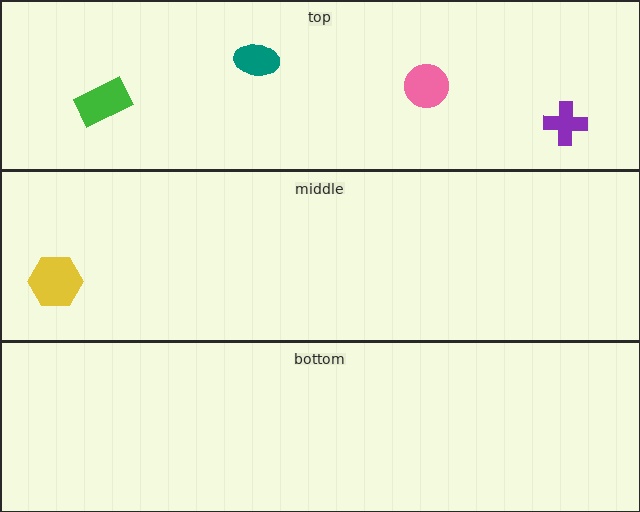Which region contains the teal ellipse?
The top region.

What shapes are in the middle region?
The yellow hexagon.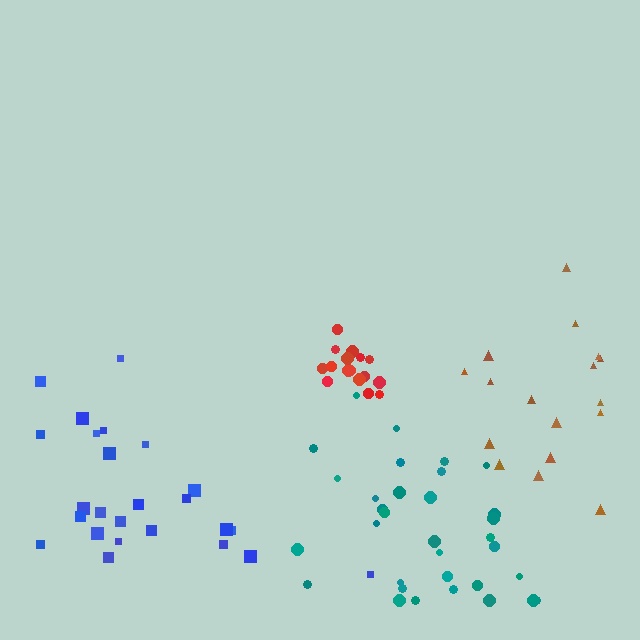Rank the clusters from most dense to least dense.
red, teal, blue, brown.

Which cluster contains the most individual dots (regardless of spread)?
Teal (33).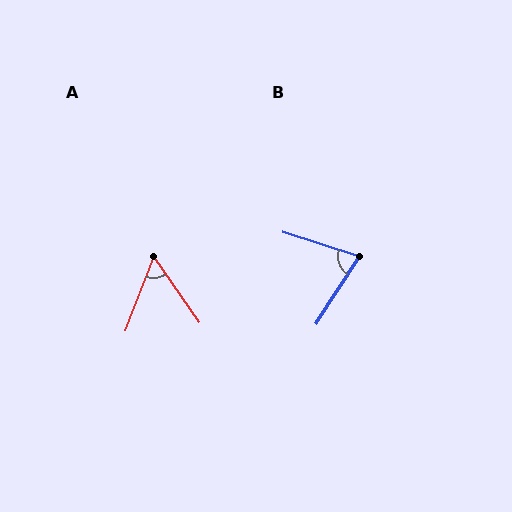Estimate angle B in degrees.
Approximately 76 degrees.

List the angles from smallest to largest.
A (55°), B (76°).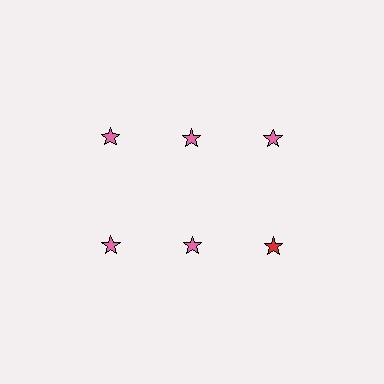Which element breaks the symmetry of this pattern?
The red star in the second row, center column breaks the symmetry. All other shapes are pink stars.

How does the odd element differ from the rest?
It has a different color: red instead of pink.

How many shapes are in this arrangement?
There are 6 shapes arranged in a grid pattern.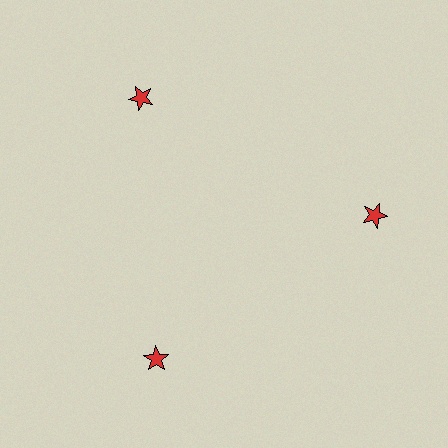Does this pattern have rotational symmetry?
Yes, this pattern has 3-fold rotational symmetry. It looks the same after rotating 120 degrees around the center.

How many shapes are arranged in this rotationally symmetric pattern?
There are 3 shapes, arranged in 3 groups of 1.